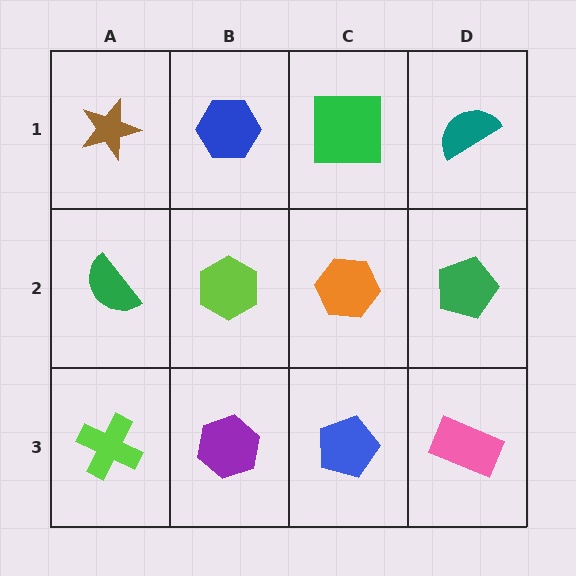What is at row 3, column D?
A pink rectangle.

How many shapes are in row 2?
4 shapes.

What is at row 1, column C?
A green square.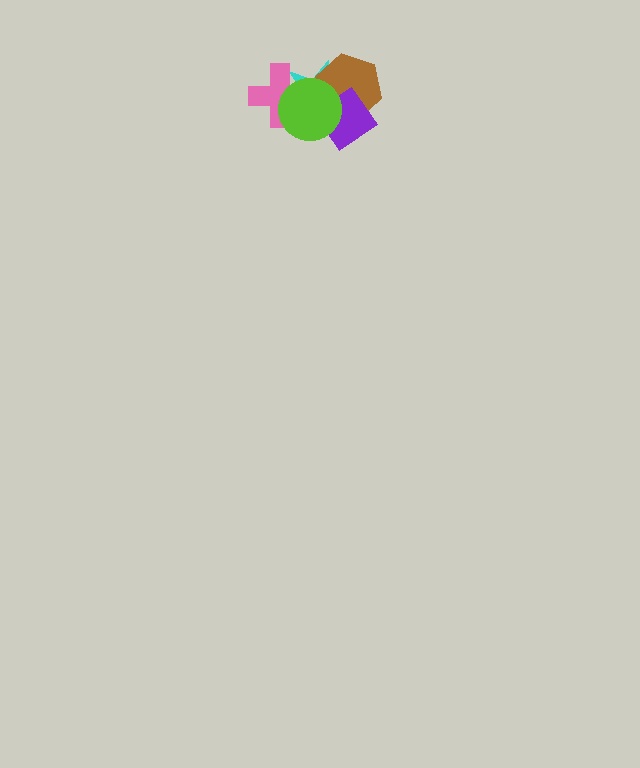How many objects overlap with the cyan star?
4 objects overlap with the cyan star.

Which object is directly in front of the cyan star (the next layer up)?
The brown hexagon is directly in front of the cyan star.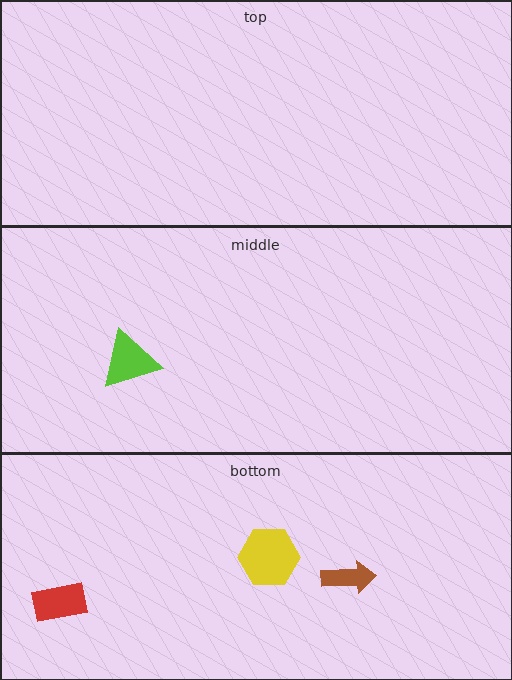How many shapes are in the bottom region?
3.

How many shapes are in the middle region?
1.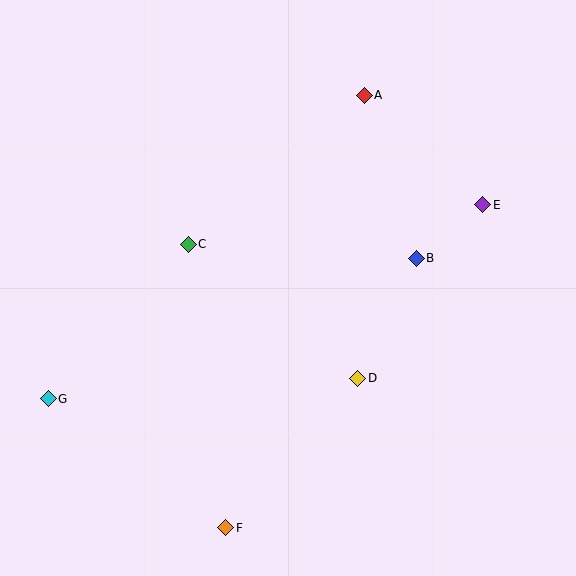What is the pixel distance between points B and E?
The distance between B and E is 85 pixels.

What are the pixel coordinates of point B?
Point B is at (416, 258).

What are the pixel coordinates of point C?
Point C is at (188, 244).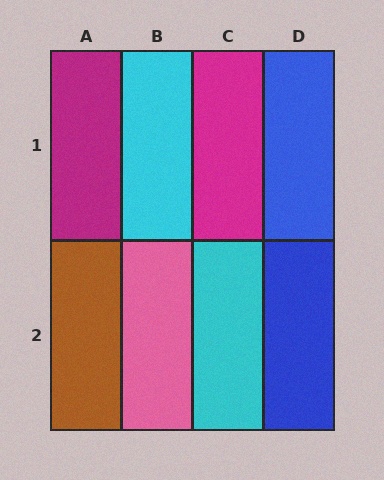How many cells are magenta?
2 cells are magenta.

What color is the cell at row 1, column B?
Cyan.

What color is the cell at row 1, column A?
Magenta.